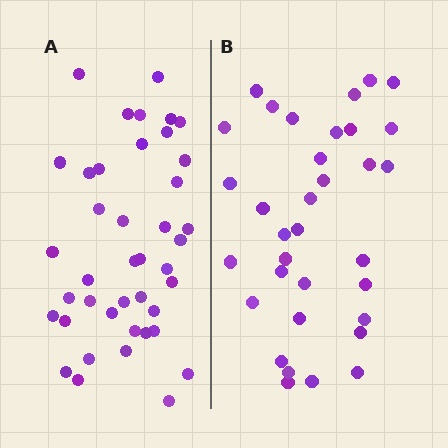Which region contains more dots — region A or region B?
Region A (the left region) has more dots.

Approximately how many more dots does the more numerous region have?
Region A has roughly 8 or so more dots than region B.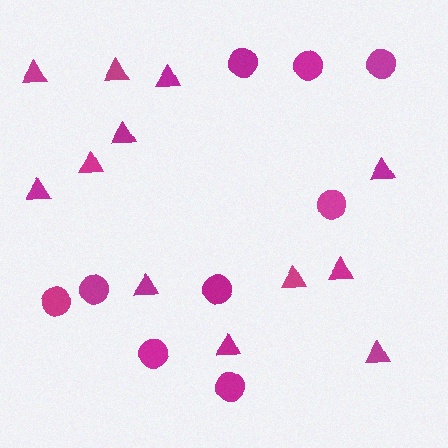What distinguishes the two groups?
There are 2 groups: one group of circles (9) and one group of triangles (12).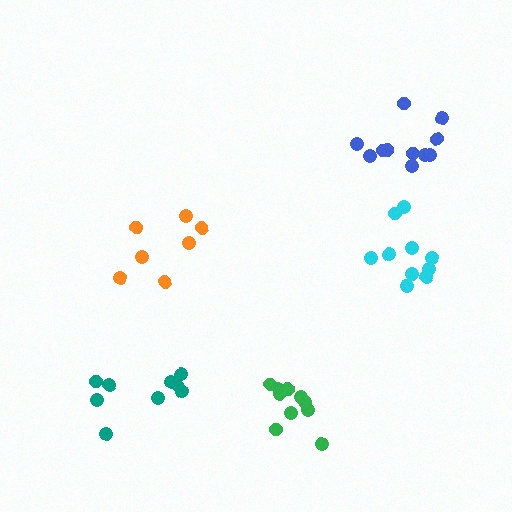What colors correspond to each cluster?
The clusters are colored: blue, orange, green, cyan, teal.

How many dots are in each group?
Group 1: 11 dots, Group 2: 7 dots, Group 3: 10 dots, Group 4: 10 dots, Group 5: 9 dots (47 total).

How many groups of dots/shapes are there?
There are 5 groups.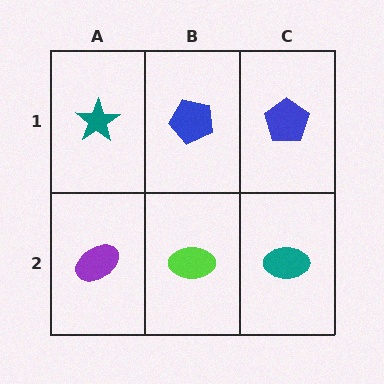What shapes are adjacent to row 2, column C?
A blue pentagon (row 1, column C), a lime ellipse (row 2, column B).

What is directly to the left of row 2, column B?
A purple ellipse.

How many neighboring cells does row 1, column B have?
3.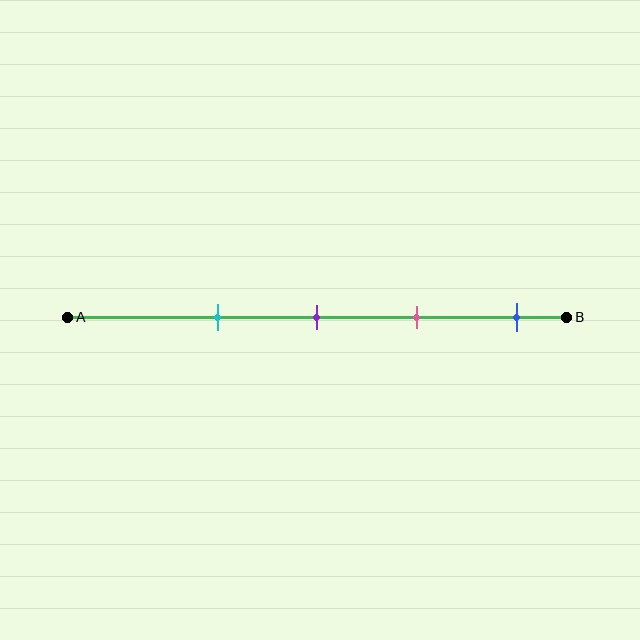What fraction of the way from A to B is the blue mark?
The blue mark is approximately 90% (0.9) of the way from A to B.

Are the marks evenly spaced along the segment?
Yes, the marks are approximately evenly spaced.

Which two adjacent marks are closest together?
The purple and pink marks are the closest adjacent pair.